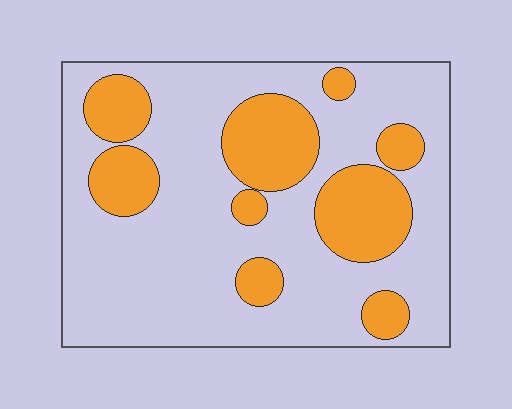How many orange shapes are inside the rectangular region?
9.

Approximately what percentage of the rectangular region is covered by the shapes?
Approximately 30%.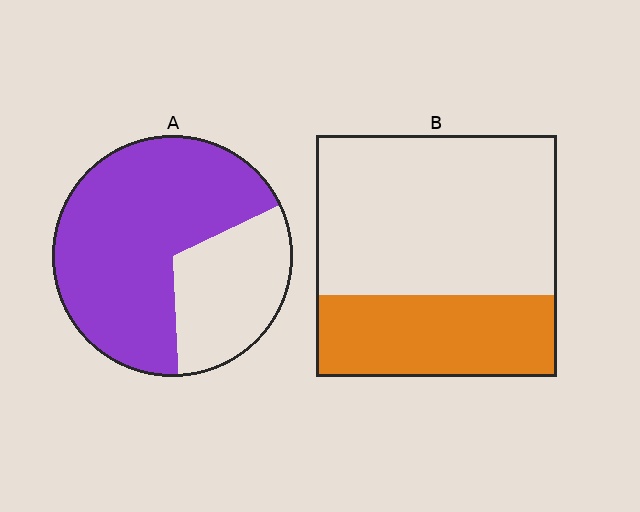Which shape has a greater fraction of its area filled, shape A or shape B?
Shape A.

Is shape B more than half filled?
No.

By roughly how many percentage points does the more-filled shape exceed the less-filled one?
By roughly 35 percentage points (A over B).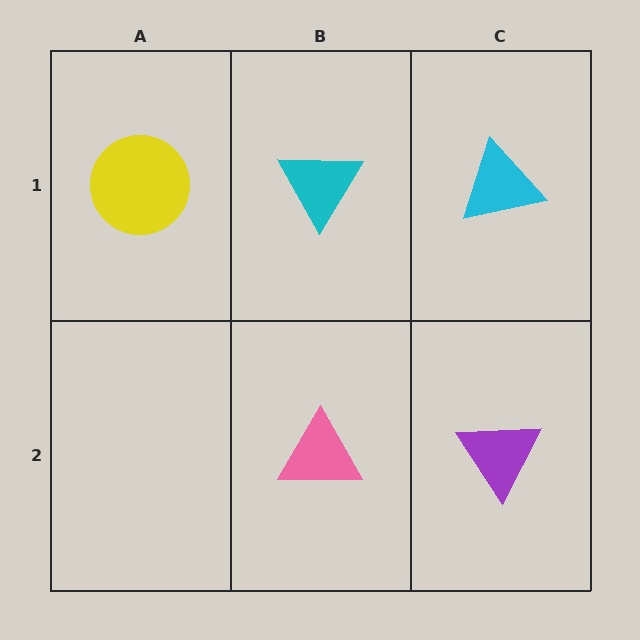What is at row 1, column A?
A yellow circle.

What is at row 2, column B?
A pink triangle.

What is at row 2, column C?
A purple triangle.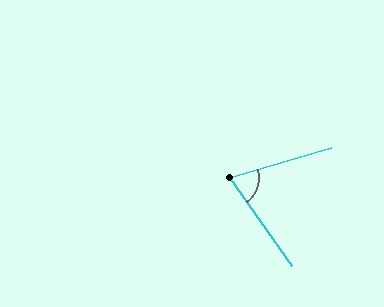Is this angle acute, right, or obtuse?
It is acute.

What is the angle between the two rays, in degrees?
Approximately 71 degrees.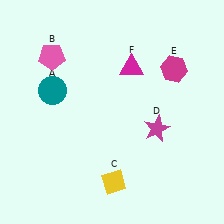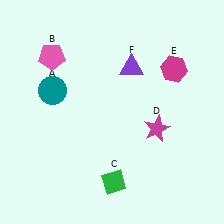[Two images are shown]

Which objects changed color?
C changed from yellow to green. F changed from magenta to purple.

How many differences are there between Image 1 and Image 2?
There are 2 differences between the two images.